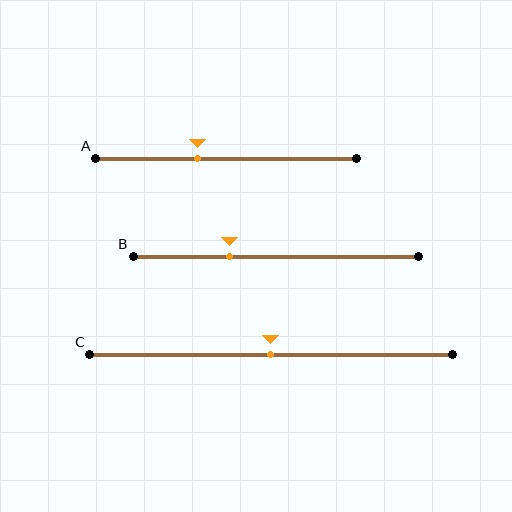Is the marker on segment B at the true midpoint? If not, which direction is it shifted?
No, the marker on segment B is shifted to the left by about 16% of the segment length.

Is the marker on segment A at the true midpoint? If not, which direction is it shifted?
No, the marker on segment A is shifted to the left by about 11% of the segment length.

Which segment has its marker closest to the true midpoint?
Segment C has its marker closest to the true midpoint.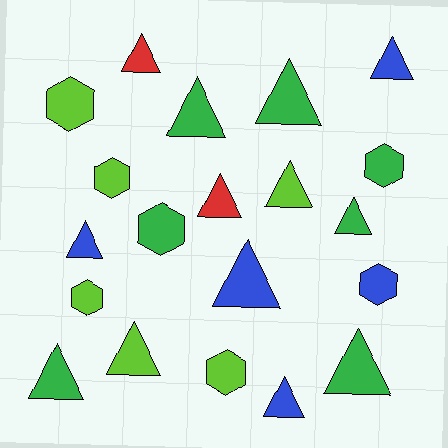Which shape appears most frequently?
Triangle, with 13 objects.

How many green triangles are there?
There are 5 green triangles.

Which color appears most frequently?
Green, with 7 objects.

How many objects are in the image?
There are 20 objects.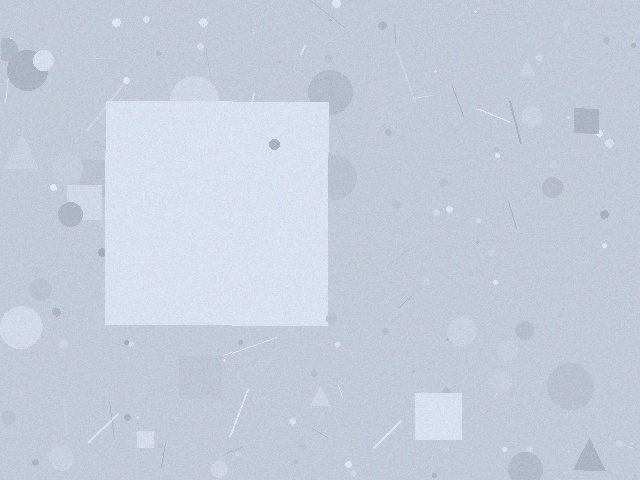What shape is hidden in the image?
A square is hidden in the image.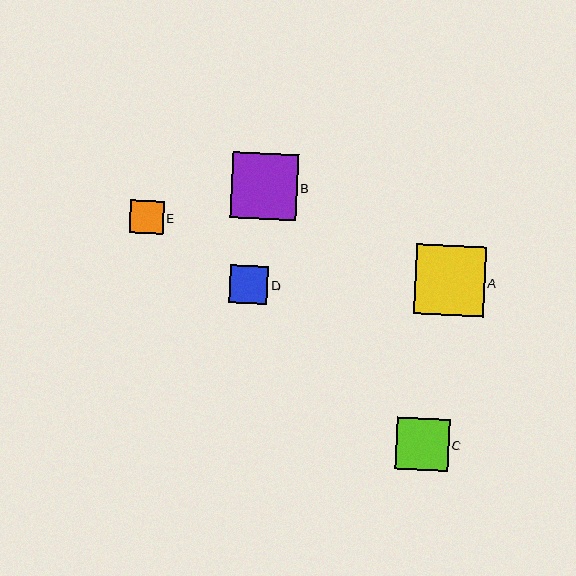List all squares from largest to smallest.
From largest to smallest: A, B, C, D, E.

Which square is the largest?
Square A is the largest with a size of approximately 70 pixels.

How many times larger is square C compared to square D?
Square C is approximately 1.4 times the size of square D.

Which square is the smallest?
Square E is the smallest with a size of approximately 34 pixels.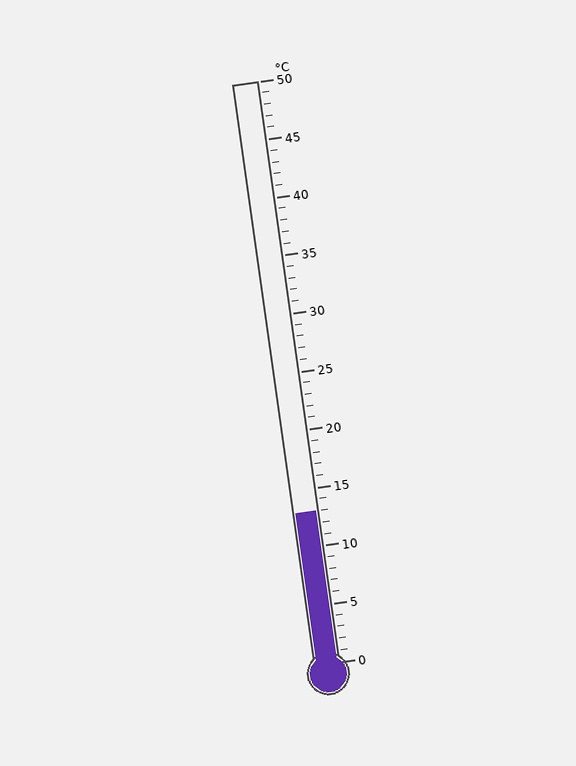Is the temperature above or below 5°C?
The temperature is above 5°C.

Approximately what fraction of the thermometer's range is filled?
The thermometer is filled to approximately 25% of its range.